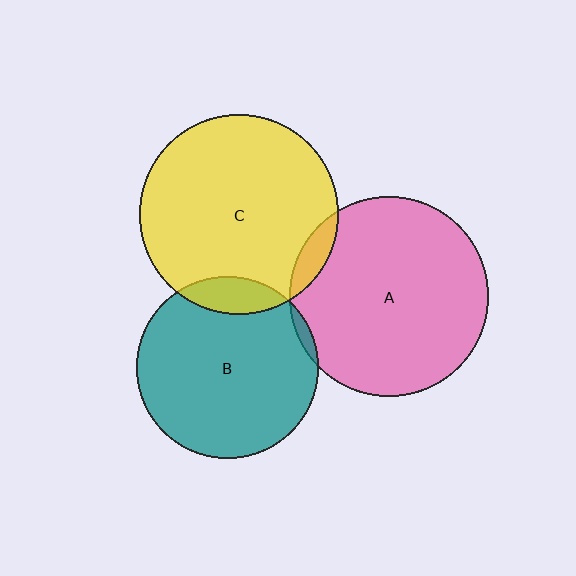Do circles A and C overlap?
Yes.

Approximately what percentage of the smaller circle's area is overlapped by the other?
Approximately 5%.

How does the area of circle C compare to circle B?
Approximately 1.2 times.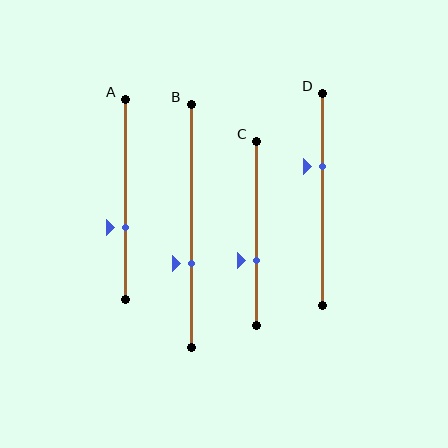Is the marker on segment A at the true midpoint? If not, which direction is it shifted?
No, the marker on segment A is shifted downward by about 14% of the segment length.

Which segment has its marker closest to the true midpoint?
Segment A has its marker closest to the true midpoint.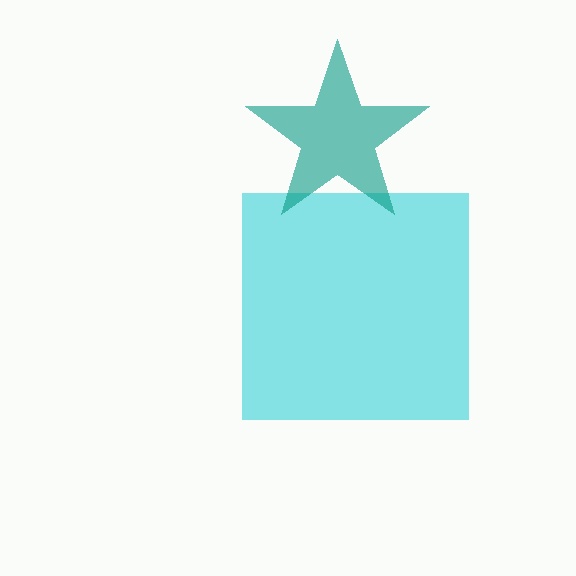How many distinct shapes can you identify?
There are 2 distinct shapes: a cyan square, a teal star.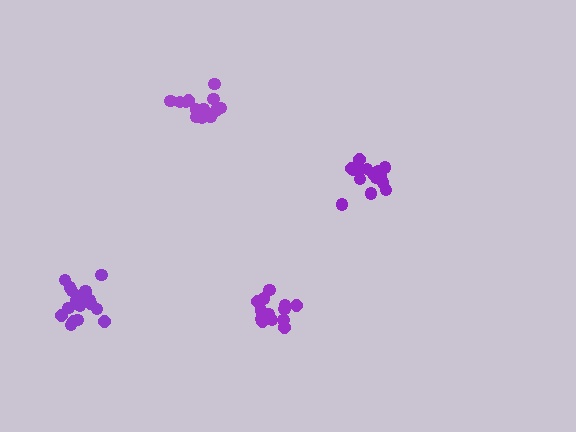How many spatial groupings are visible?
There are 4 spatial groupings.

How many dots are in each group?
Group 1: 13 dots, Group 2: 13 dots, Group 3: 16 dots, Group 4: 19 dots (61 total).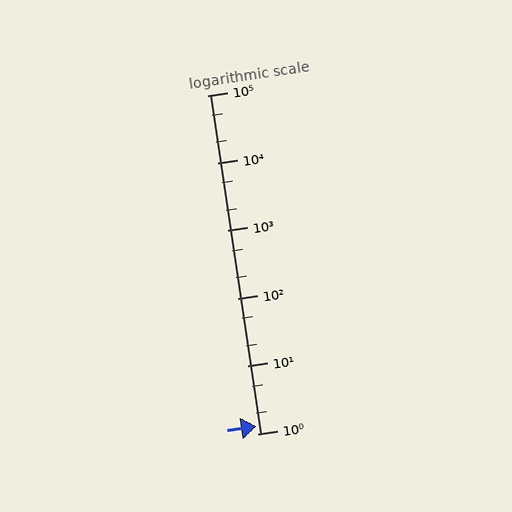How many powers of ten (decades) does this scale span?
The scale spans 5 decades, from 1 to 100000.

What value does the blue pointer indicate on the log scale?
The pointer indicates approximately 1.3.